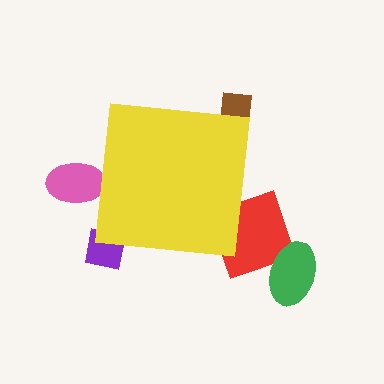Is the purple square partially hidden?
Yes, the purple square is partially hidden behind the yellow square.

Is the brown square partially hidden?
Yes, the brown square is partially hidden behind the yellow square.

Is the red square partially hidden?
Yes, the red square is partially hidden behind the yellow square.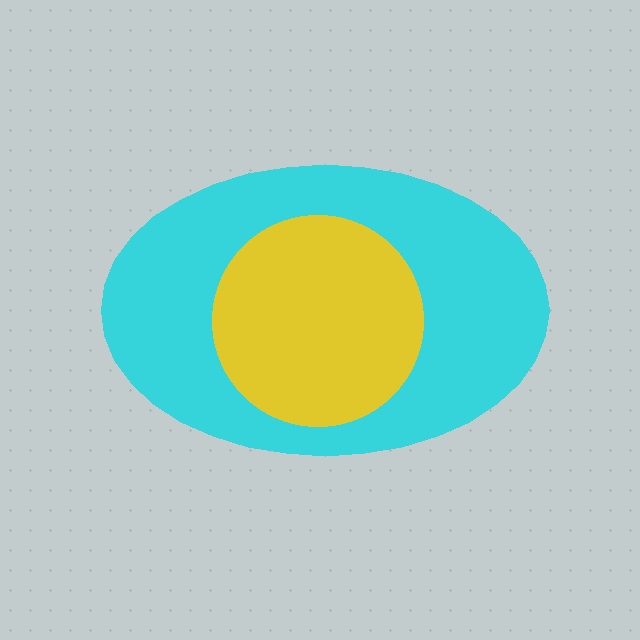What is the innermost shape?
The yellow circle.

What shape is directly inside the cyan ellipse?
The yellow circle.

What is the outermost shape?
The cyan ellipse.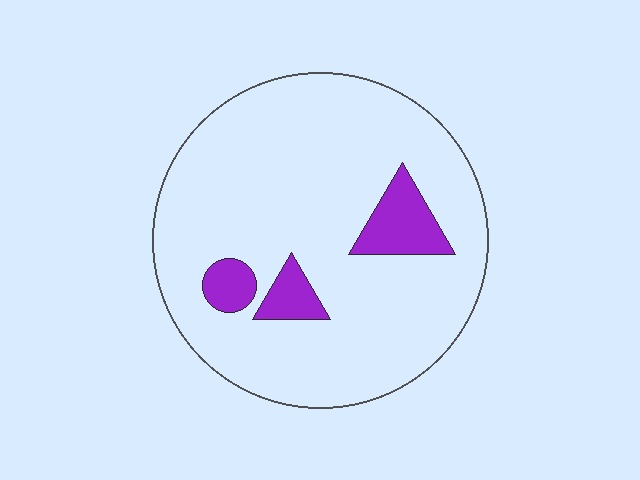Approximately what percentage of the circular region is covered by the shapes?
Approximately 10%.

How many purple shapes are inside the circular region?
3.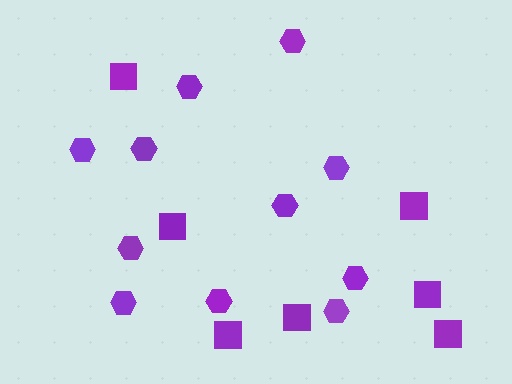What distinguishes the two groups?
There are 2 groups: one group of hexagons (11) and one group of squares (7).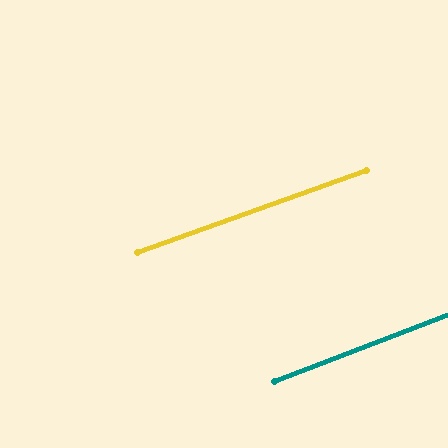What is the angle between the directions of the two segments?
Approximately 1 degree.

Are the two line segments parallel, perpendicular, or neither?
Parallel — their directions differ by only 1.0°.